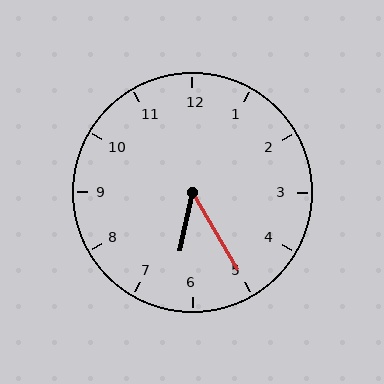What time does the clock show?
6:25.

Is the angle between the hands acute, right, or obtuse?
It is acute.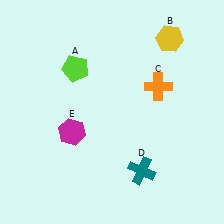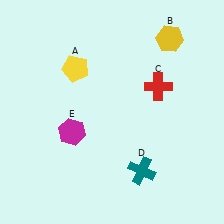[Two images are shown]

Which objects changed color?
A changed from lime to yellow. C changed from orange to red.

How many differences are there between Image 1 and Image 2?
There are 2 differences between the two images.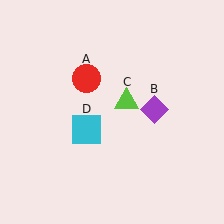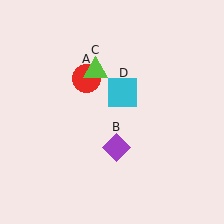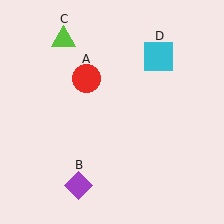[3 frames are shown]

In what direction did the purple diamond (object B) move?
The purple diamond (object B) moved down and to the left.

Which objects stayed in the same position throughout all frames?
Red circle (object A) remained stationary.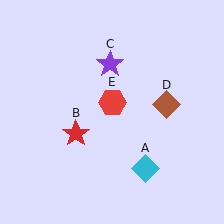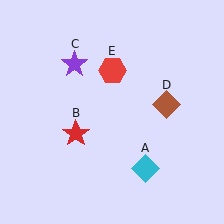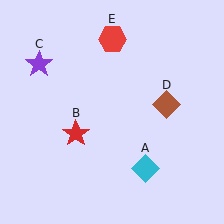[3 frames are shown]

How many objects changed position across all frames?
2 objects changed position: purple star (object C), red hexagon (object E).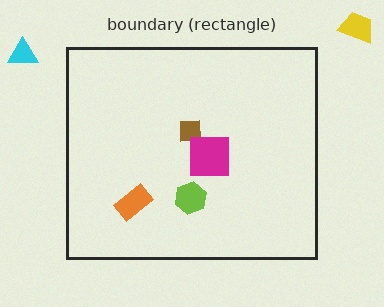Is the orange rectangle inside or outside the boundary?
Inside.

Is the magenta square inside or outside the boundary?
Inside.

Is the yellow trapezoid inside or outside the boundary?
Outside.